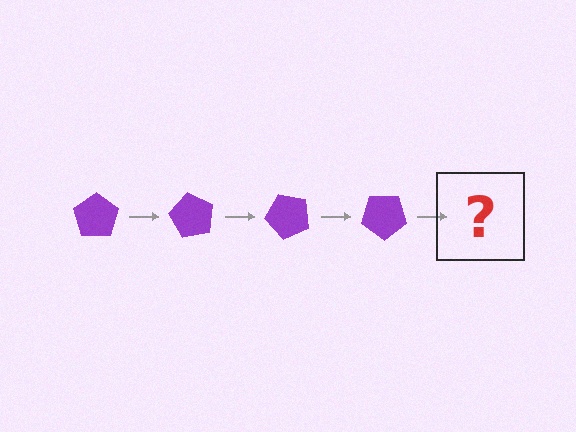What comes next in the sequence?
The next element should be a purple pentagon rotated 240 degrees.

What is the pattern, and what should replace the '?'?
The pattern is that the pentagon rotates 60 degrees each step. The '?' should be a purple pentagon rotated 240 degrees.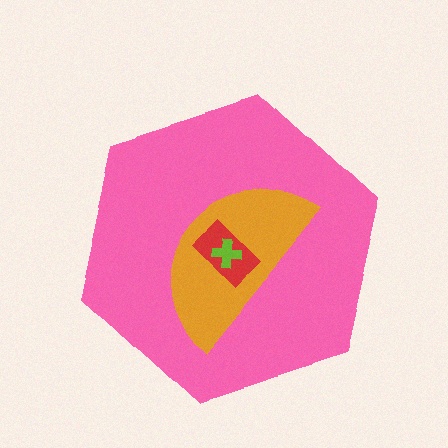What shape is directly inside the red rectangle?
The lime cross.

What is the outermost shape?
The pink hexagon.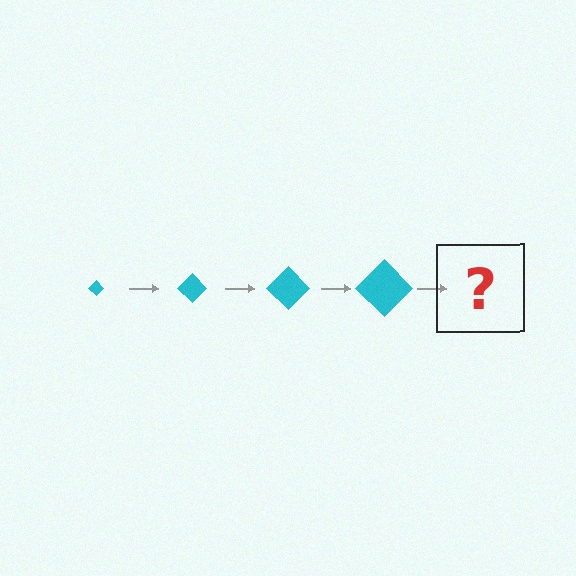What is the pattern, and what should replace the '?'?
The pattern is that the diamond gets progressively larger each step. The '?' should be a cyan diamond, larger than the previous one.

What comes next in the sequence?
The next element should be a cyan diamond, larger than the previous one.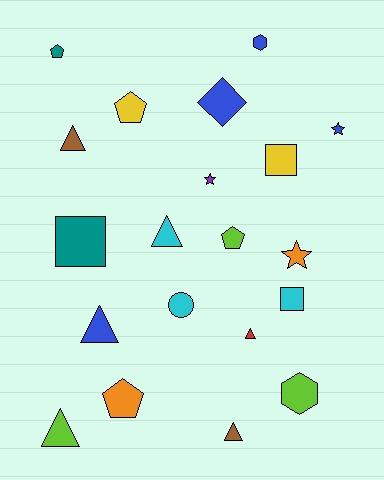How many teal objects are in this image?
There are 2 teal objects.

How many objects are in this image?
There are 20 objects.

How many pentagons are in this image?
There are 4 pentagons.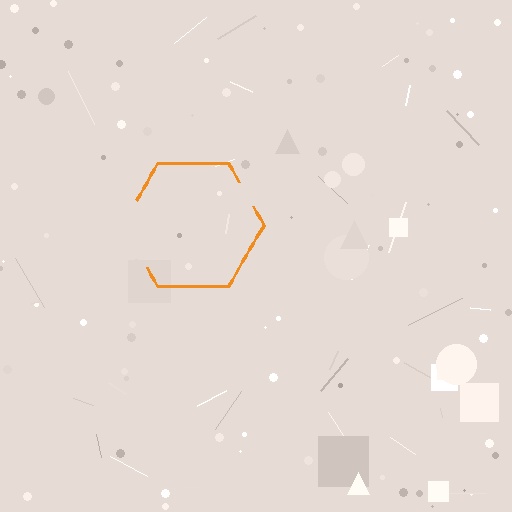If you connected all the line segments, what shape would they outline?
They would outline a hexagon.